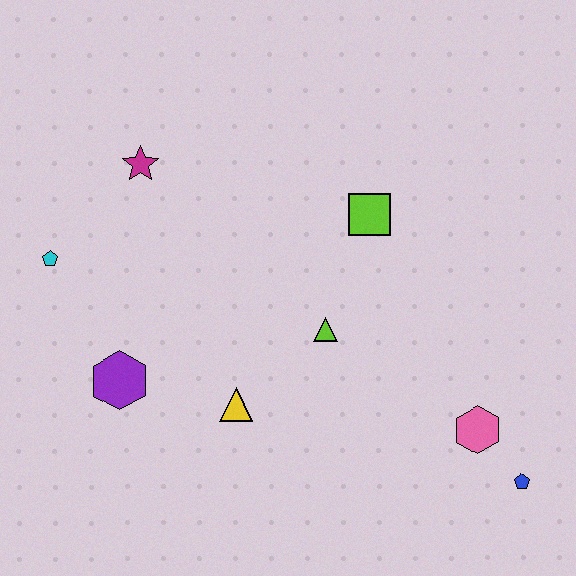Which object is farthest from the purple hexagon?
The blue pentagon is farthest from the purple hexagon.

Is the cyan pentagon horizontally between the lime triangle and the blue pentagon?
No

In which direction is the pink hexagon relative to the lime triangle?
The pink hexagon is to the right of the lime triangle.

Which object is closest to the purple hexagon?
The yellow triangle is closest to the purple hexagon.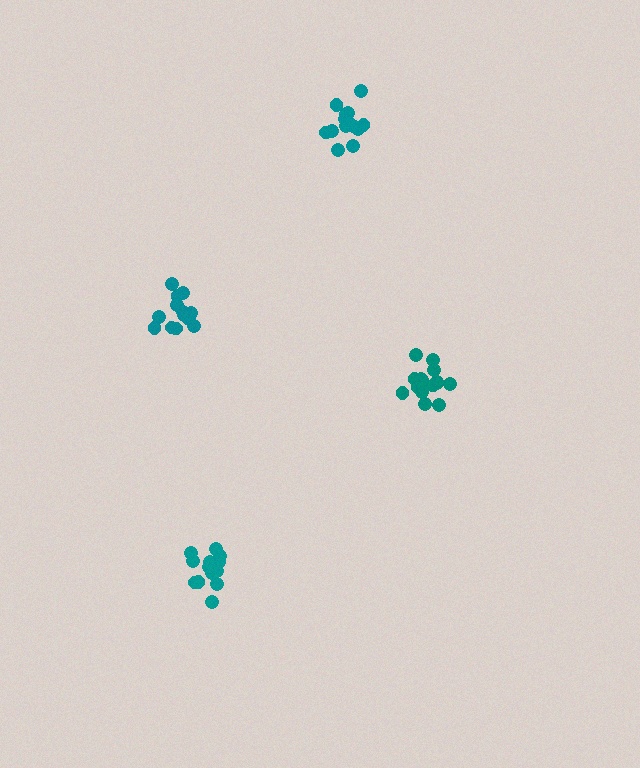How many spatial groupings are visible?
There are 4 spatial groupings.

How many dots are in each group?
Group 1: 13 dots, Group 2: 14 dots, Group 3: 15 dots, Group 4: 13 dots (55 total).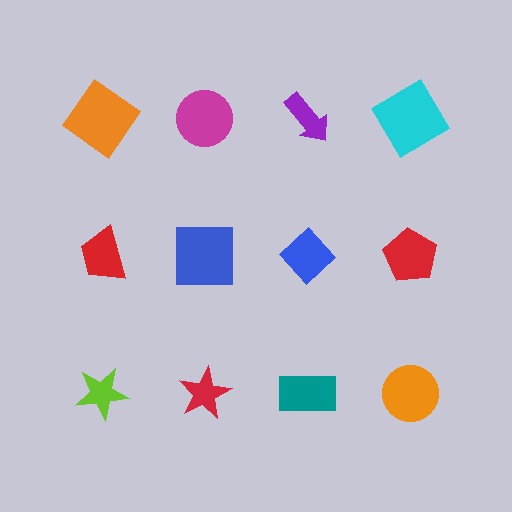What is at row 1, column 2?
A magenta circle.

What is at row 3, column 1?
A lime star.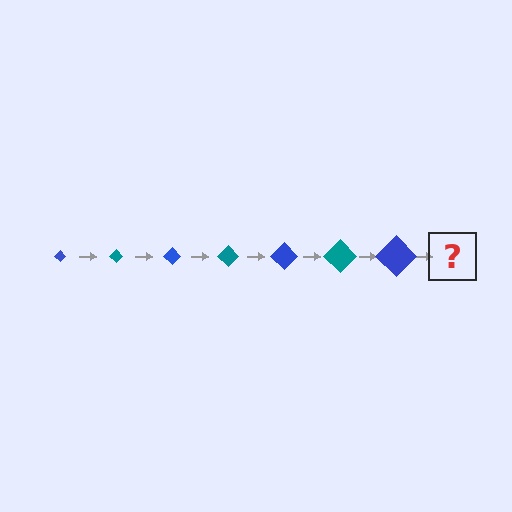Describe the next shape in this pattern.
It should be a teal diamond, larger than the previous one.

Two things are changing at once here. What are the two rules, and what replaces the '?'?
The two rules are that the diamond grows larger each step and the color cycles through blue and teal. The '?' should be a teal diamond, larger than the previous one.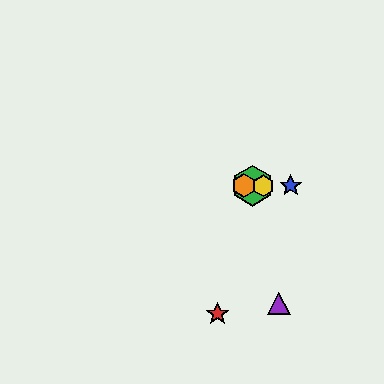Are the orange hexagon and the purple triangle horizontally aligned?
No, the orange hexagon is at y≈186 and the purple triangle is at y≈303.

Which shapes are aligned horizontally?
The blue star, the green hexagon, the yellow hexagon, the orange hexagon are aligned horizontally.